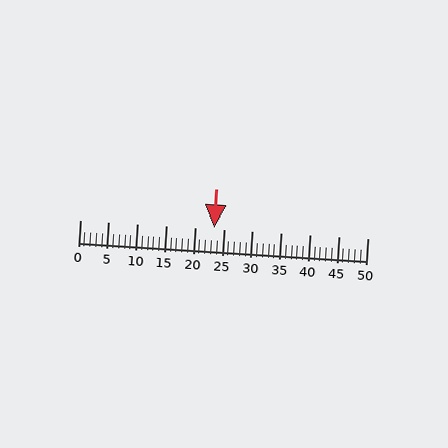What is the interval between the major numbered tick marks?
The major tick marks are spaced 5 units apart.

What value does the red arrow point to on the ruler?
The red arrow points to approximately 23.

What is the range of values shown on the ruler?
The ruler shows values from 0 to 50.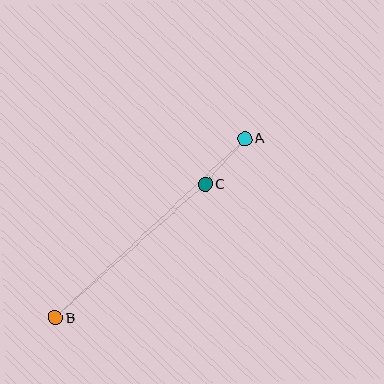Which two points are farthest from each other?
Points A and B are farthest from each other.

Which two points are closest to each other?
Points A and C are closest to each other.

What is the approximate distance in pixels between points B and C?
The distance between B and C is approximately 201 pixels.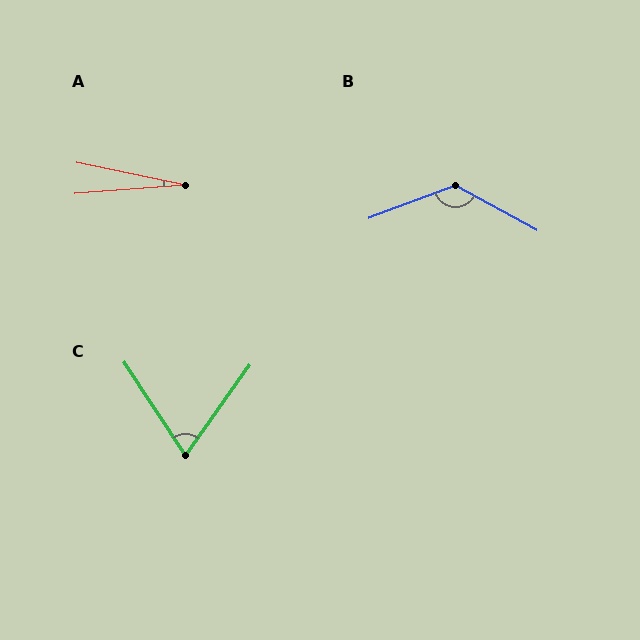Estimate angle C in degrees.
Approximately 69 degrees.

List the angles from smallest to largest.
A (16°), C (69°), B (130°).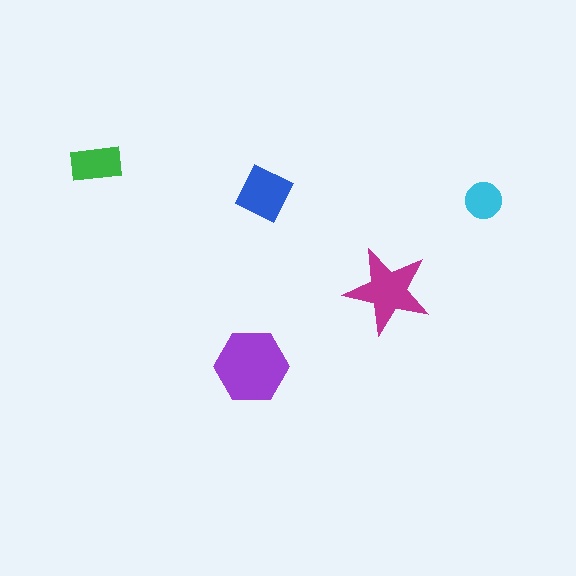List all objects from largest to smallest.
The purple hexagon, the magenta star, the blue square, the green rectangle, the cyan circle.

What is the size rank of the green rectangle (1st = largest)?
4th.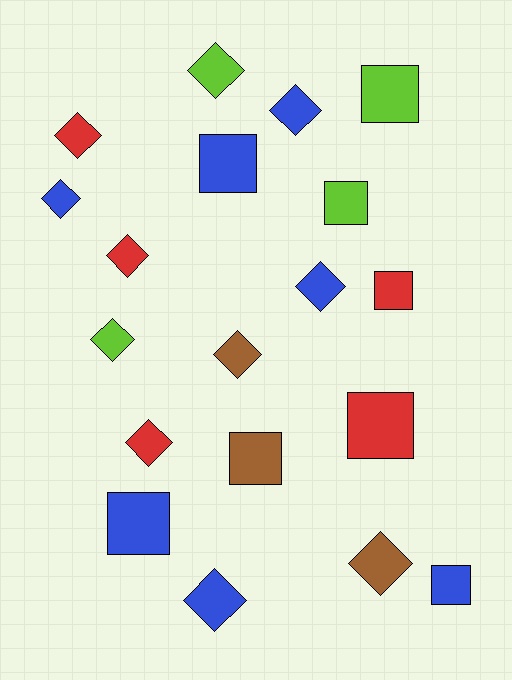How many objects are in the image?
There are 19 objects.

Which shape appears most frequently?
Diamond, with 11 objects.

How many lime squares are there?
There are 2 lime squares.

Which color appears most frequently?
Blue, with 7 objects.